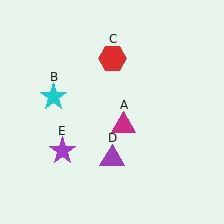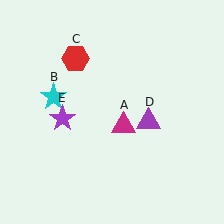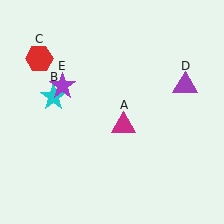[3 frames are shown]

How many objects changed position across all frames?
3 objects changed position: red hexagon (object C), purple triangle (object D), purple star (object E).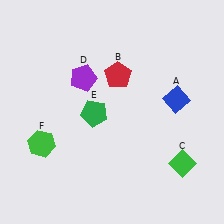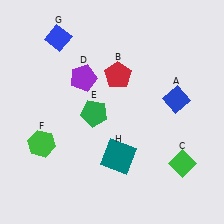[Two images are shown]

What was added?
A blue diamond (G), a teal square (H) were added in Image 2.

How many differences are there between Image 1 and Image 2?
There are 2 differences between the two images.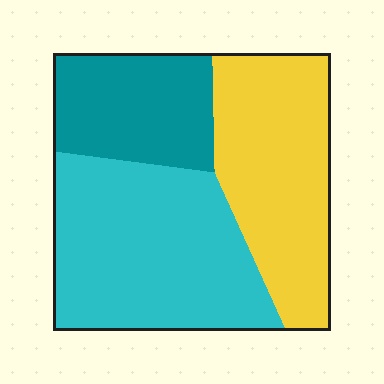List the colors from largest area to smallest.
From largest to smallest: cyan, yellow, teal.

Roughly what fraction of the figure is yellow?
Yellow takes up between a third and a half of the figure.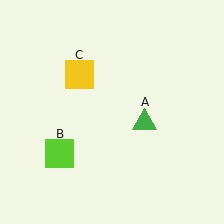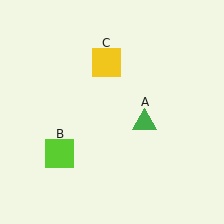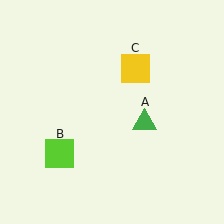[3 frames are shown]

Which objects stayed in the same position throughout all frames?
Green triangle (object A) and lime square (object B) remained stationary.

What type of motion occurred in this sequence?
The yellow square (object C) rotated clockwise around the center of the scene.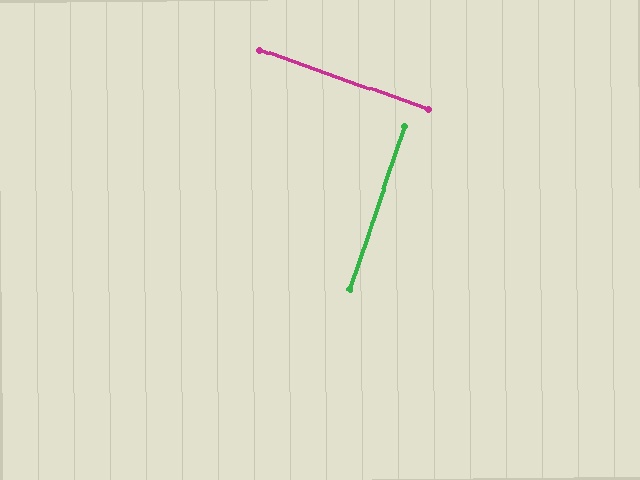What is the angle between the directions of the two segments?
Approximately 89 degrees.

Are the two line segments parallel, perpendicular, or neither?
Perpendicular — they meet at approximately 89°.